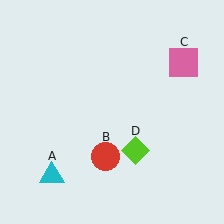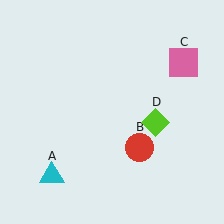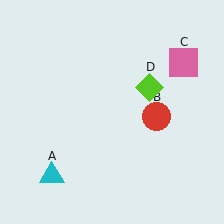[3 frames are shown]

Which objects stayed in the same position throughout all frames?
Cyan triangle (object A) and pink square (object C) remained stationary.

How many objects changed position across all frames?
2 objects changed position: red circle (object B), lime diamond (object D).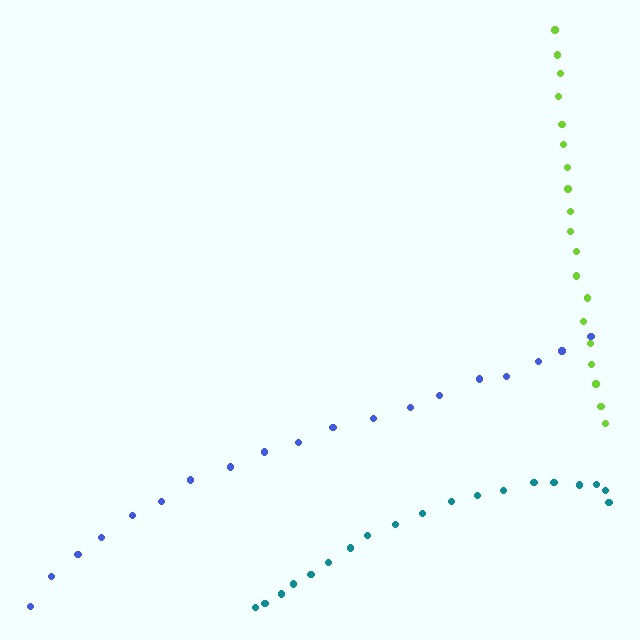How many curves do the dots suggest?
There are 3 distinct paths.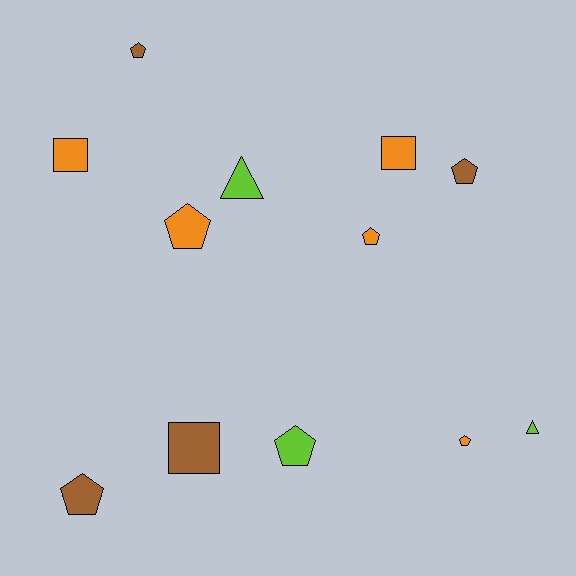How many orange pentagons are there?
There are 3 orange pentagons.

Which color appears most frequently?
Orange, with 5 objects.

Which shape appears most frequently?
Pentagon, with 7 objects.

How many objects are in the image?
There are 12 objects.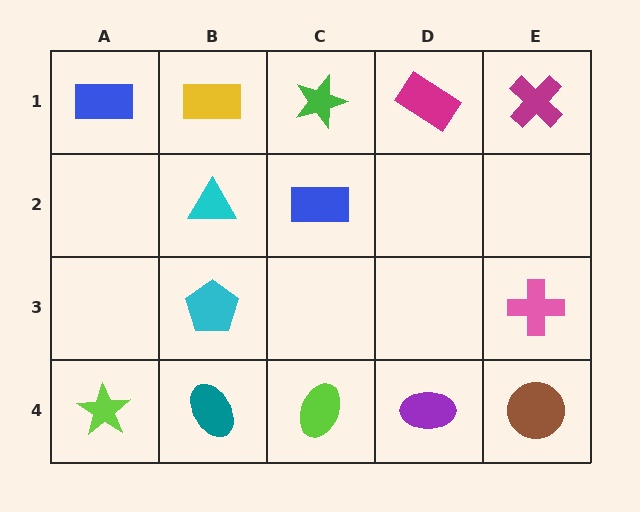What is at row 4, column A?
A lime star.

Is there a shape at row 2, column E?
No, that cell is empty.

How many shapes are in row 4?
5 shapes.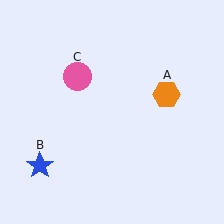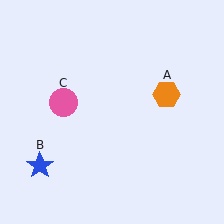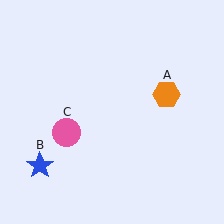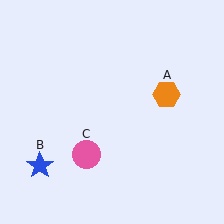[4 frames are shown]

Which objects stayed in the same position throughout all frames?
Orange hexagon (object A) and blue star (object B) remained stationary.